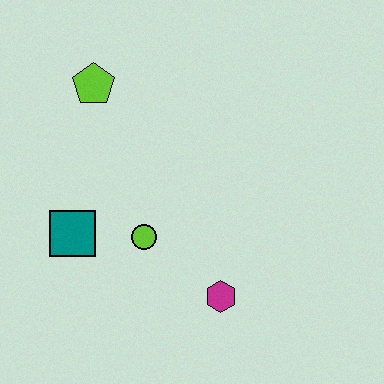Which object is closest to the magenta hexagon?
The lime circle is closest to the magenta hexagon.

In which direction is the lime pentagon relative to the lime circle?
The lime pentagon is above the lime circle.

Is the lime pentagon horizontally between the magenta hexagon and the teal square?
Yes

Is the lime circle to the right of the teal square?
Yes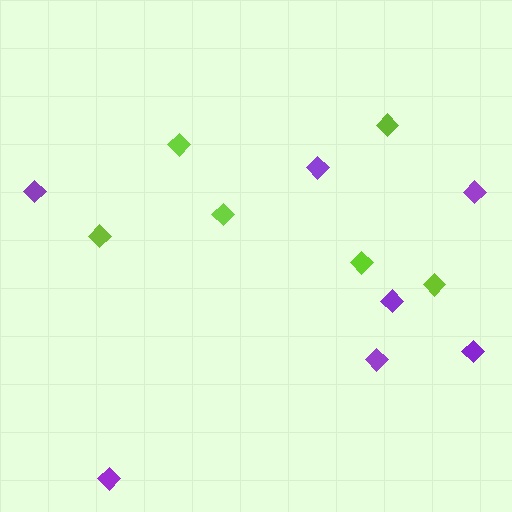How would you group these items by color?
There are 2 groups: one group of lime diamonds (6) and one group of purple diamonds (7).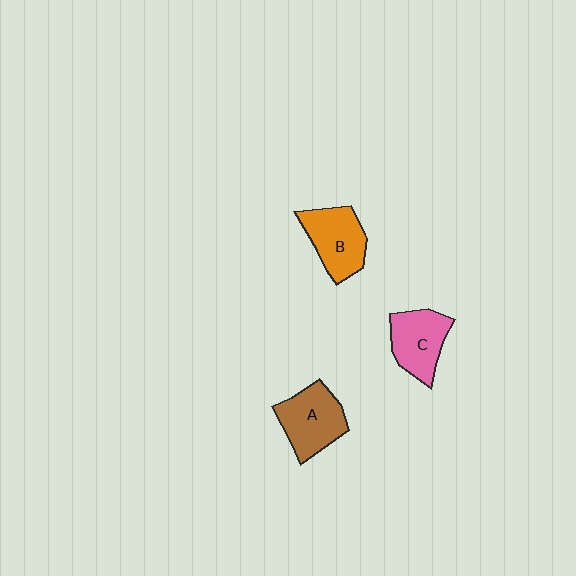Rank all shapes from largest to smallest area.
From largest to smallest: A (brown), B (orange), C (pink).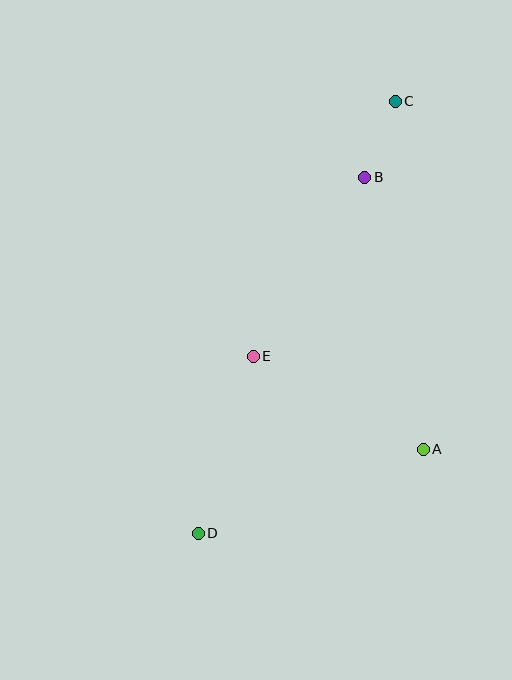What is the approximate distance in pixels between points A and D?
The distance between A and D is approximately 241 pixels.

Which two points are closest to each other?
Points B and C are closest to each other.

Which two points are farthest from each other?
Points C and D are farthest from each other.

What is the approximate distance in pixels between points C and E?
The distance between C and E is approximately 292 pixels.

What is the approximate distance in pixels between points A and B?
The distance between A and B is approximately 278 pixels.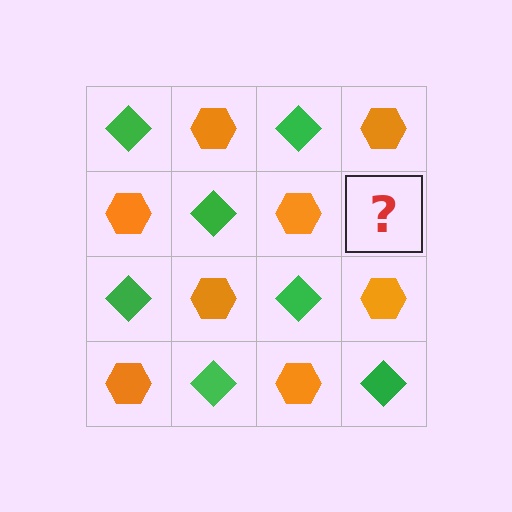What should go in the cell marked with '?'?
The missing cell should contain a green diamond.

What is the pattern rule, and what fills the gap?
The rule is that it alternates green diamond and orange hexagon in a checkerboard pattern. The gap should be filled with a green diamond.